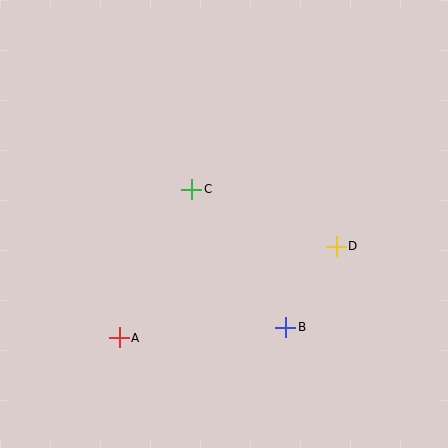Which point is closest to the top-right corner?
Point D is closest to the top-right corner.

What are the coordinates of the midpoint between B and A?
The midpoint between B and A is at (203, 333).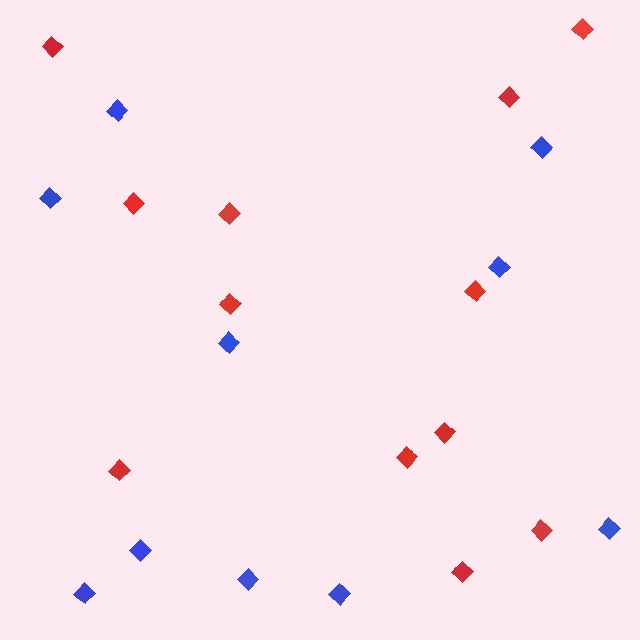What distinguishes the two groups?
There are 2 groups: one group of red diamonds (12) and one group of blue diamonds (10).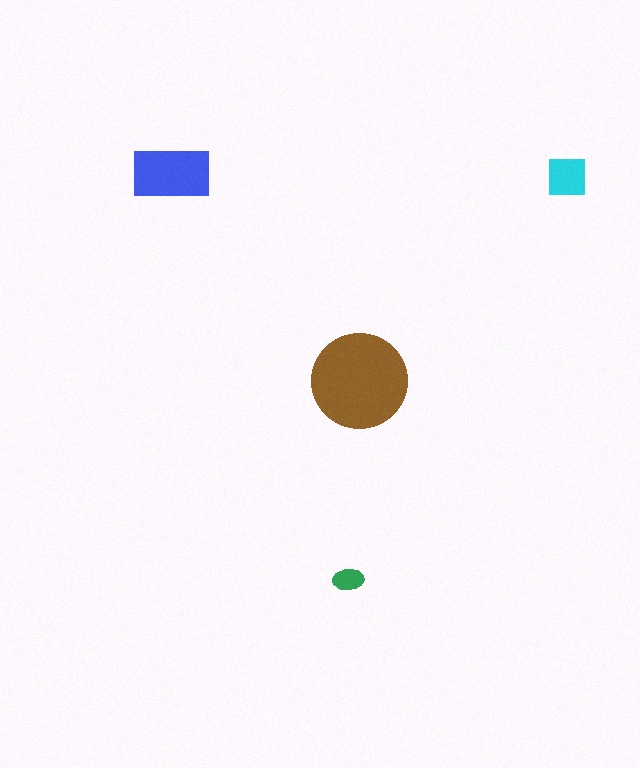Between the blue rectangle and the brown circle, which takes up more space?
The brown circle.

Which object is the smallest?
The green ellipse.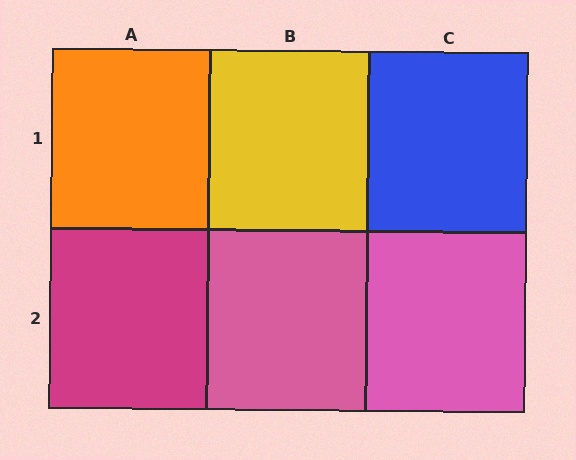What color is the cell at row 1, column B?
Yellow.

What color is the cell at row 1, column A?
Orange.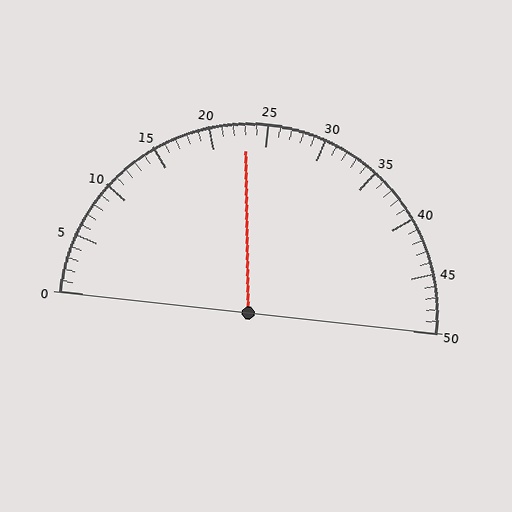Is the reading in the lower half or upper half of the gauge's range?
The reading is in the lower half of the range (0 to 50).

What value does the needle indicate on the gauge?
The needle indicates approximately 23.